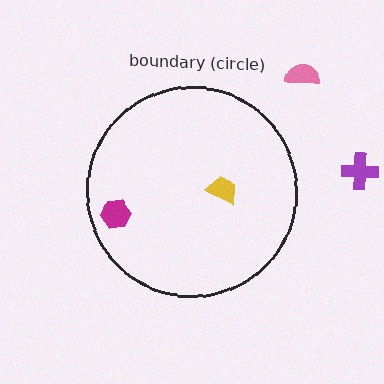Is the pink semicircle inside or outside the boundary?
Outside.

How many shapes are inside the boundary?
2 inside, 2 outside.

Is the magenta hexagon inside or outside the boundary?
Inside.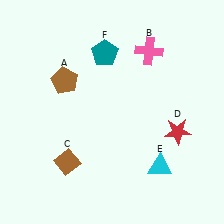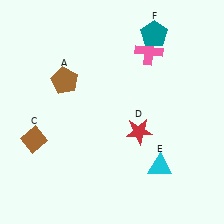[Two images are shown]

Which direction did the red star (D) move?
The red star (D) moved left.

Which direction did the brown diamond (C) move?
The brown diamond (C) moved left.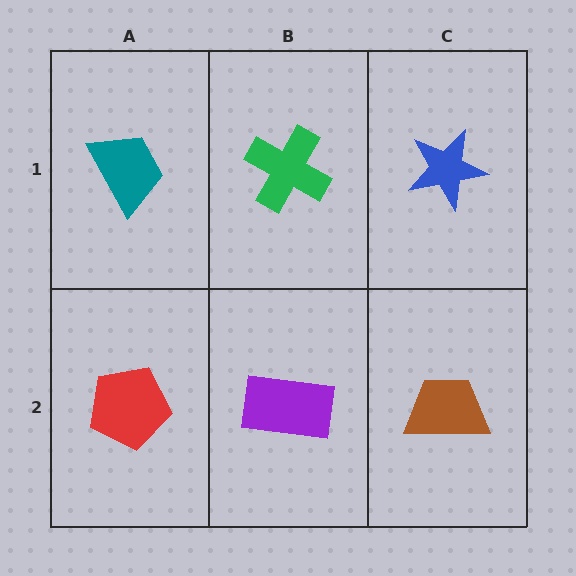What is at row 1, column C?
A blue star.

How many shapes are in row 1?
3 shapes.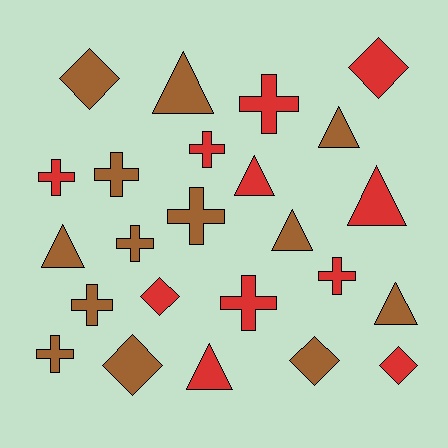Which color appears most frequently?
Brown, with 13 objects.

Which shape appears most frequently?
Cross, with 10 objects.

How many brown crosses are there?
There are 5 brown crosses.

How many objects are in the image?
There are 24 objects.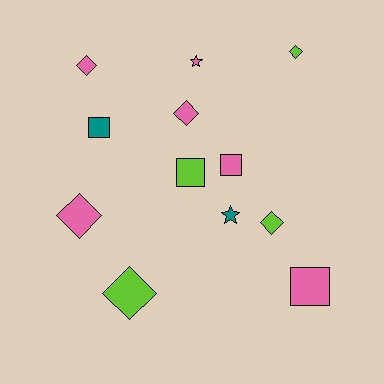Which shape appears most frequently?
Diamond, with 6 objects.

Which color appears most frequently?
Pink, with 6 objects.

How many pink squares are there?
There are 2 pink squares.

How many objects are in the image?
There are 12 objects.